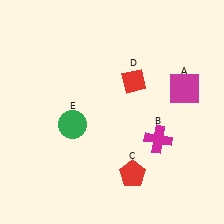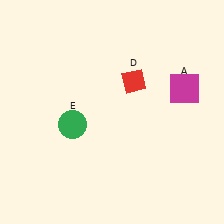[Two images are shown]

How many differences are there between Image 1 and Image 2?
There are 2 differences between the two images.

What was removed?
The magenta cross (B), the red pentagon (C) were removed in Image 2.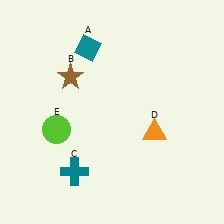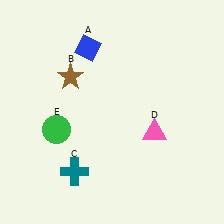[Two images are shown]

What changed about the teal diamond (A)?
In Image 1, A is teal. In Image 2, it changed to blue.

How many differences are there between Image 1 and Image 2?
There are 3 differences between the two images.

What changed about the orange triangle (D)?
In Image 1, D is orange. In Image 2, it changed to pink.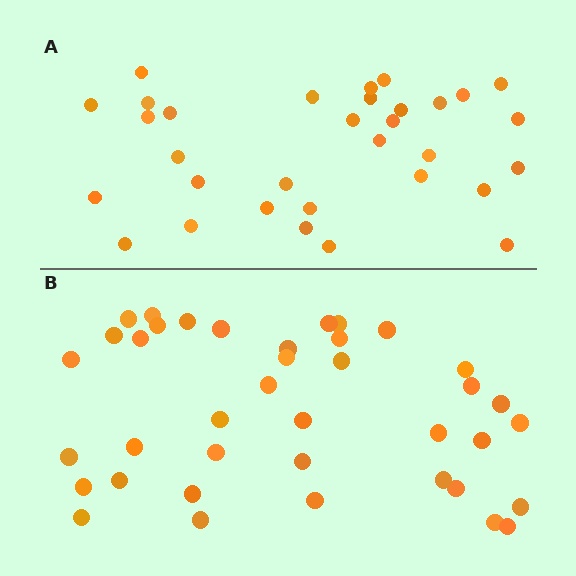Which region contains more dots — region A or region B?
Region B (the bottom region) has more dots.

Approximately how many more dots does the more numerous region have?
Region B has roughly 8 or so more dots than region A.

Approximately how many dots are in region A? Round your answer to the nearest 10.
About 30 dots. (The exact count is 32, which rounds to 30.)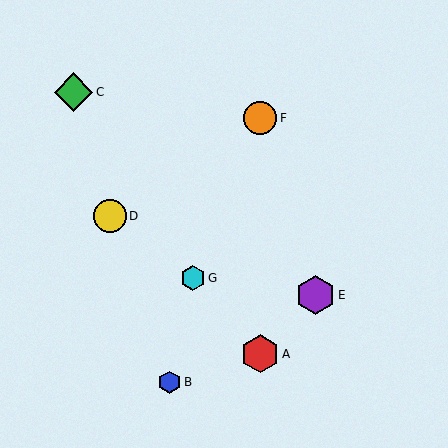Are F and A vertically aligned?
Yes, both are at x≈260.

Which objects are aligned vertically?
Objects A, F are aligned vertically.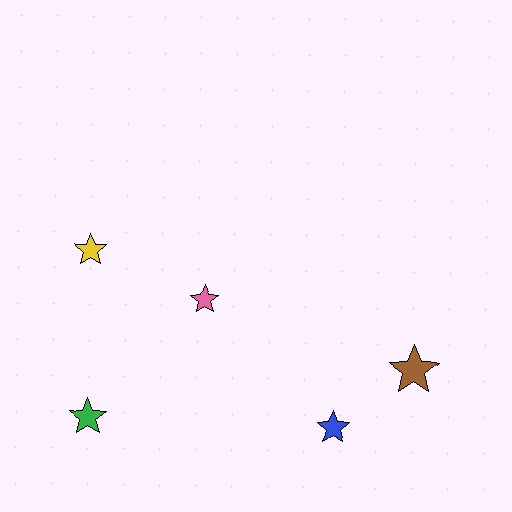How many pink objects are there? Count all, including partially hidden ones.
There is 1 pink object.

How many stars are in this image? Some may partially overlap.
There are 5 stars.